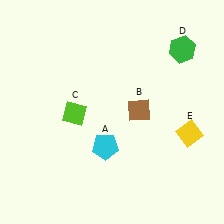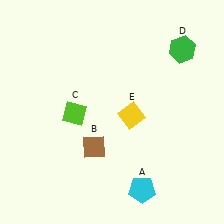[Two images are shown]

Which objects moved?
The objects that moved are: the cyan pentagon (A), the brown diamond (B), the yellow diamond (E).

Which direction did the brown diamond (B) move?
The brown diamond (B) moved left.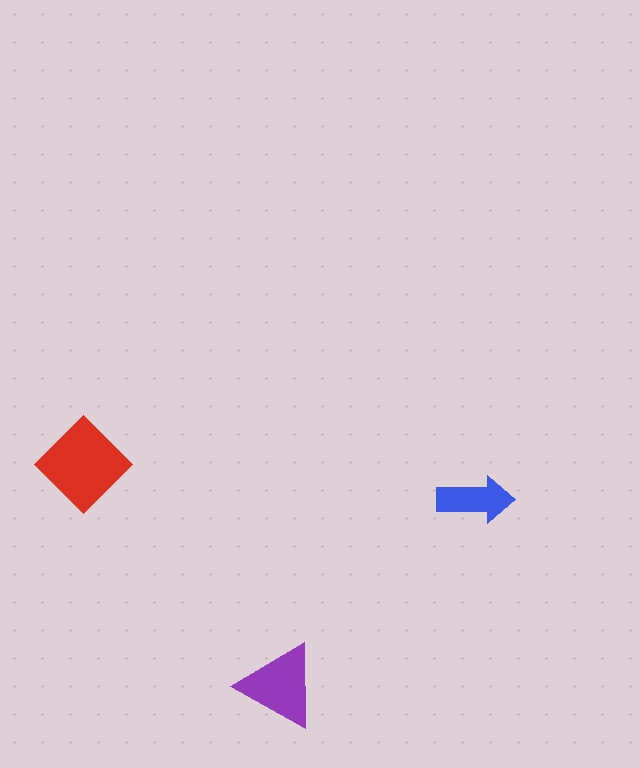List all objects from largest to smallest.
The red diamond, the purple triangle, the blue arrow.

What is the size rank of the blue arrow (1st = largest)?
3rd.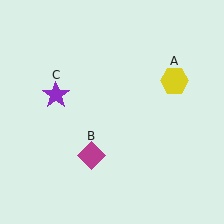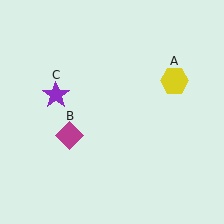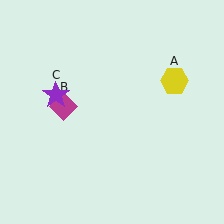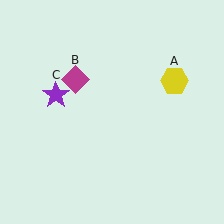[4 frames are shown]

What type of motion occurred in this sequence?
The magenta diamond (object B) rotated clockwise around the center of the scene.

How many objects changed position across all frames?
1 object changed position: magenta diamond (object B).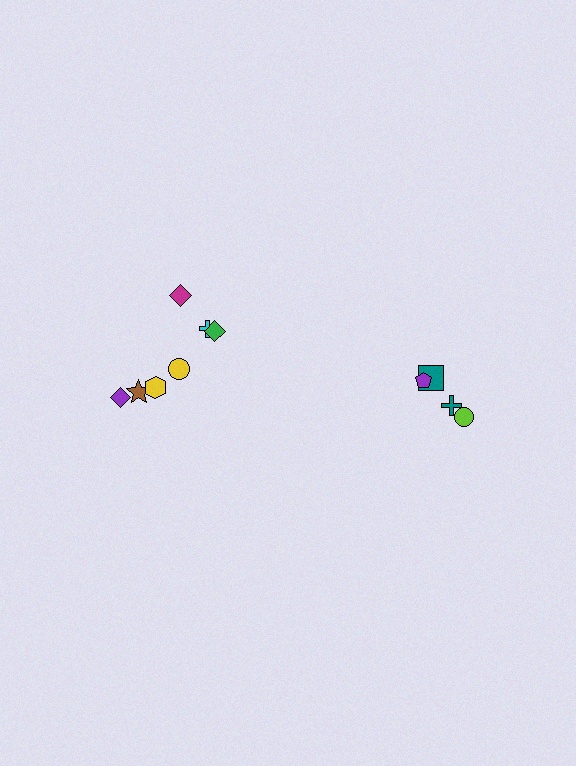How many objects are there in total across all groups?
There are 11 objects.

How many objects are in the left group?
There are 7 objects.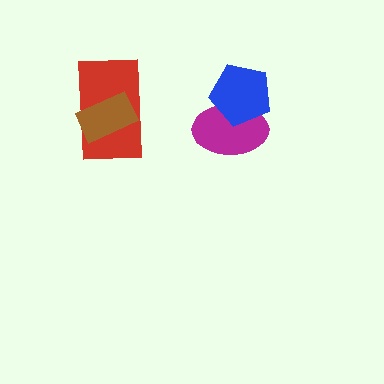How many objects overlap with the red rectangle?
1 object overlaps with the red rectangle.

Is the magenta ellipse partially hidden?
Yes, it is partially covered by another shape.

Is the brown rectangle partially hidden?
No, no other shape covers it.